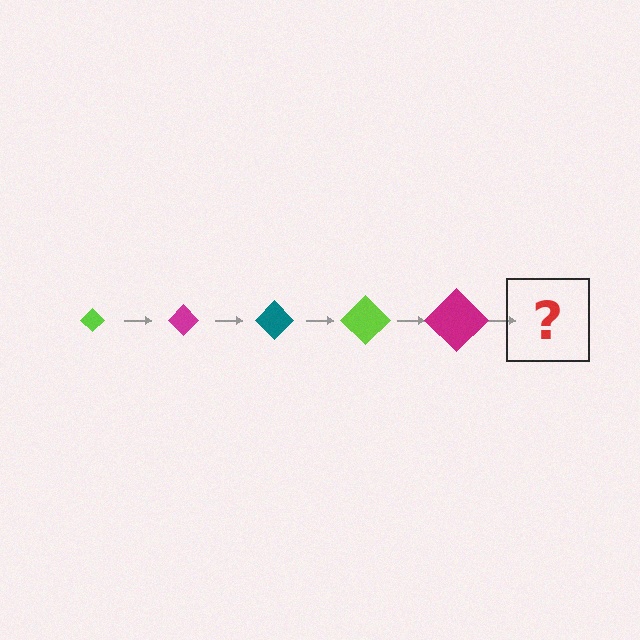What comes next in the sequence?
The next element should be a teal diamond, larger than the previous one.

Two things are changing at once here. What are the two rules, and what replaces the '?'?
The two rules are that the diamond grows larger each step and the color cycles through lime, magenta, and teal. The '?' should be a teal diamond, larger than the previous one.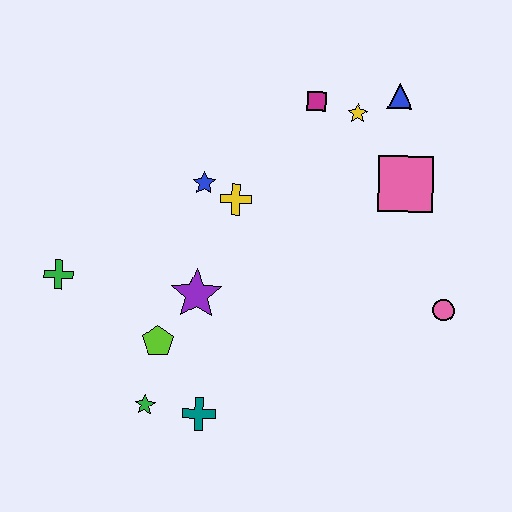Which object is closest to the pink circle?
The pink square is closest to the pink circle.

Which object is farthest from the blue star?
The pink circle is farthest from the blue star.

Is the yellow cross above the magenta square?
No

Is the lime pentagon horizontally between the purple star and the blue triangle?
No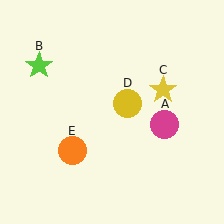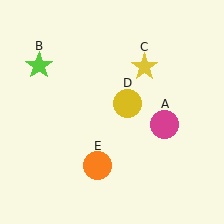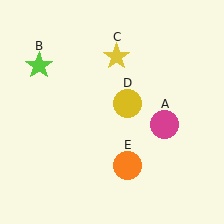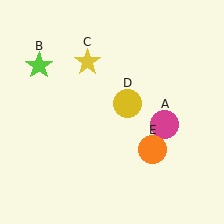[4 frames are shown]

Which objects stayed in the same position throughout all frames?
Magenta circle (object A) and lime star (object B) and yellow circle (object D) remained stationary.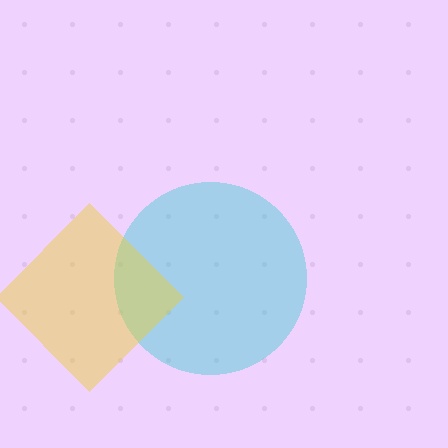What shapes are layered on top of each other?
The layered shapes are: a cyan circle, a yellow diamond.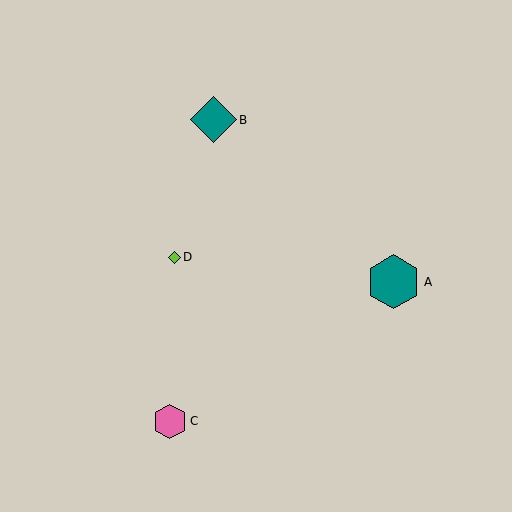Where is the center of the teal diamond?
The center of the teal diamond is at (213, 120).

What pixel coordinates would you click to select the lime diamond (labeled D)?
Click at (174, 257) to select the lime diamond D.